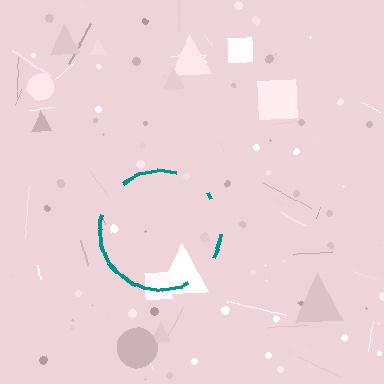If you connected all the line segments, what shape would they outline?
They would outline a circle.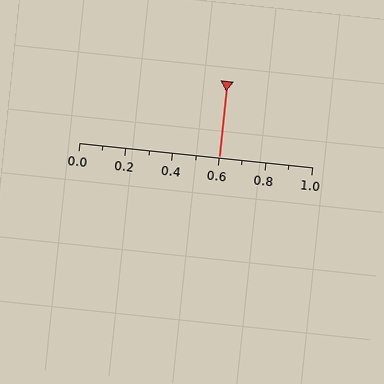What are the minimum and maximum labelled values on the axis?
The axis runs from 0.0 to 1.0.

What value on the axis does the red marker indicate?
The marker indicates approximately 0.6.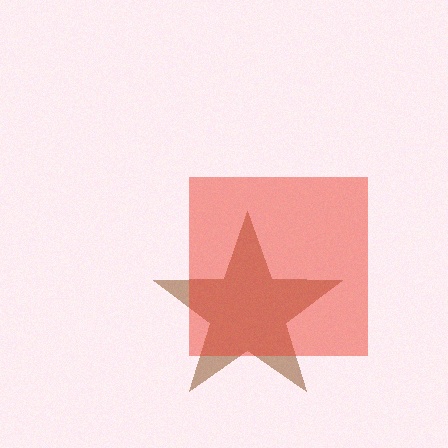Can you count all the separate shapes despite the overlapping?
Yes, there are 2 separate shapes.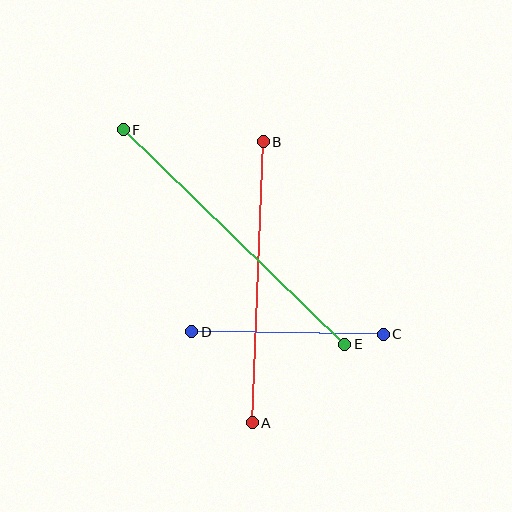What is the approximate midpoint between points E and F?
The midpoint is at approximately (234, 237) pixels.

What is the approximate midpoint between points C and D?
The midpoint is at approximately (287, 333) pixels.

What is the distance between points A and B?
The distance is approximately 281 pixels.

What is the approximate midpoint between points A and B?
The midpoint is at approximately (258, 282) pixels.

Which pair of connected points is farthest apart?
Points E and F are farthest apart.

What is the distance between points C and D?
The distance is approximately 191 pixels.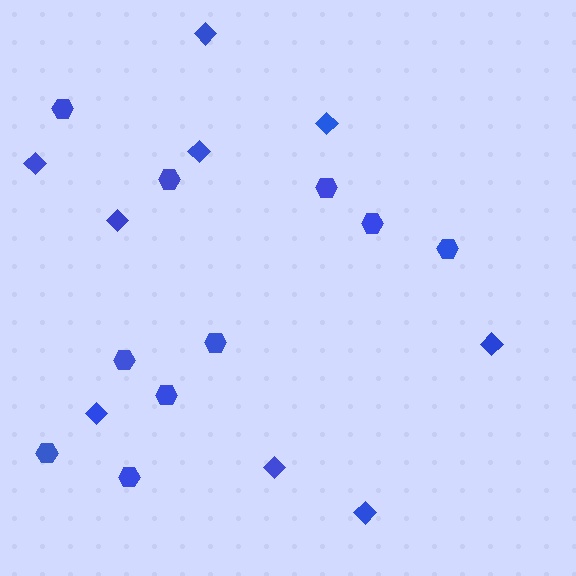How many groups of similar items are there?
There are 2 groups: one group of hexagons (10) and one group of diamonds (9).